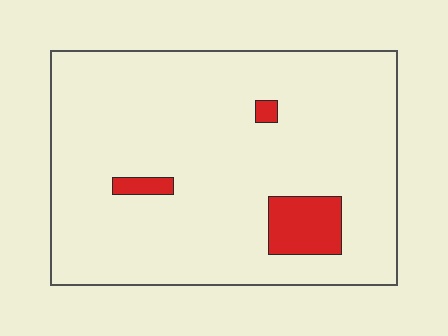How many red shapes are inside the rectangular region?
3.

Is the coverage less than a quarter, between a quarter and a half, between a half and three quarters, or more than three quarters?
Less than a quarter.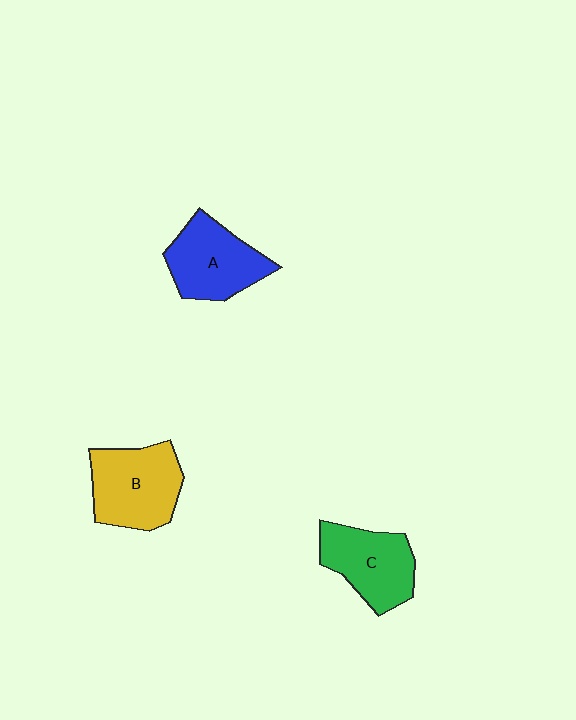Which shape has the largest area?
Shape B (yellow).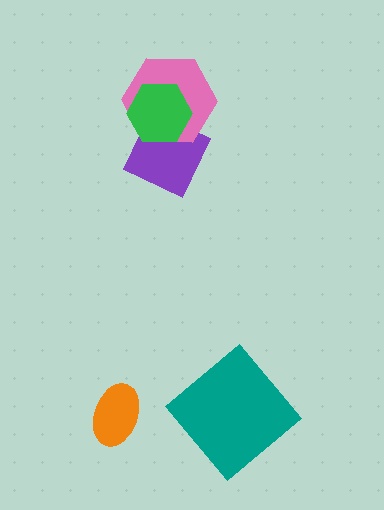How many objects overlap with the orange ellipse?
0 objects overlap with the orange ellipse.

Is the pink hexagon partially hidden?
Yes, it is partially covered by another shape.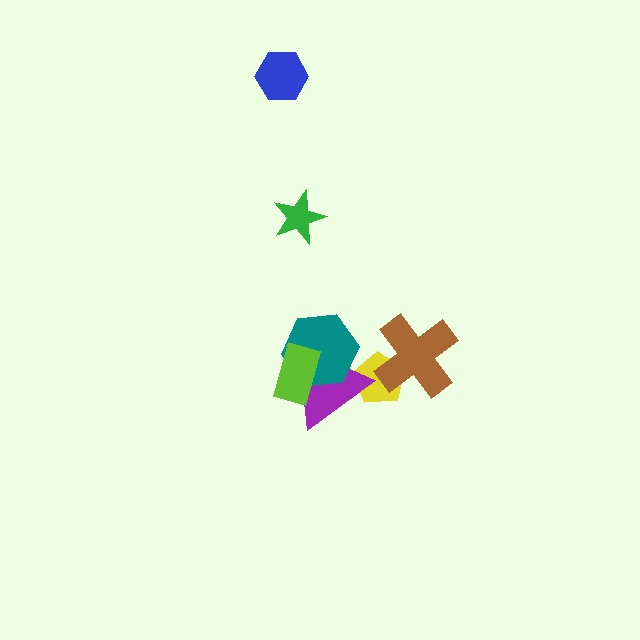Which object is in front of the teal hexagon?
The lime rectangle is in front of the teal hexagon.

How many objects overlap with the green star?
0 objects overlap with the green star.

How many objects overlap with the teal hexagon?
2 objects overlap with the teal hexagon.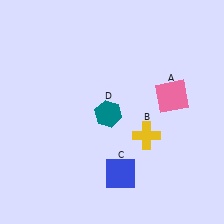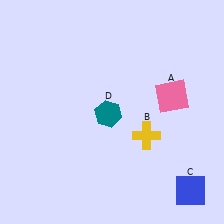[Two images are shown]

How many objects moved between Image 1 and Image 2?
1 object moved between the two images.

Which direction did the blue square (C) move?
The blue square (C) moved right.